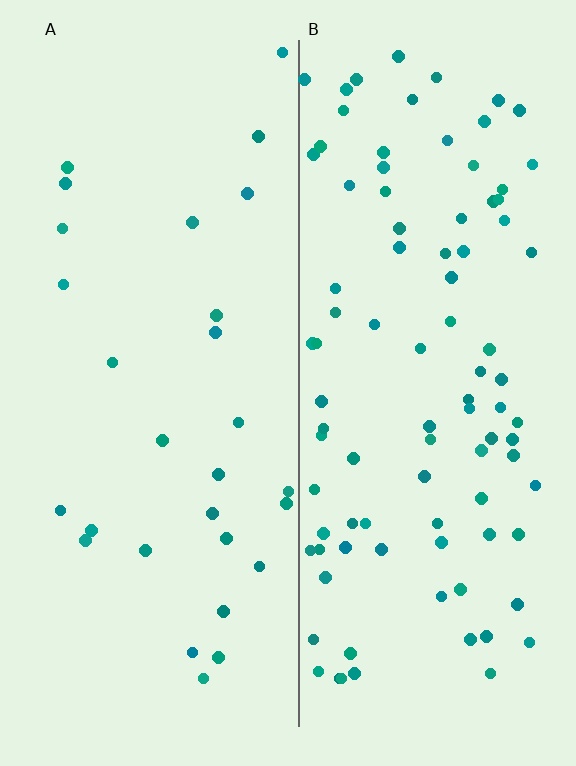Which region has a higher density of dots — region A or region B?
B (the right).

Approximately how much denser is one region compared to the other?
Approximately 3.3× — region B over region A.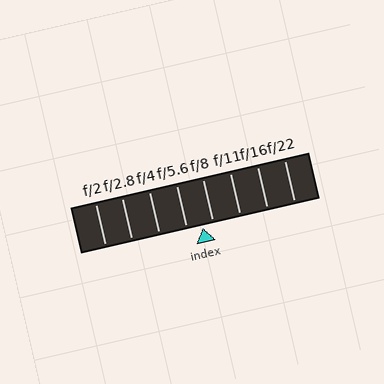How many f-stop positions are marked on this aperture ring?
There are 8 f-stop positions marked.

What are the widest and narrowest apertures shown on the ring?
The widest aperture shown is f/2 and the narrowest is f/22.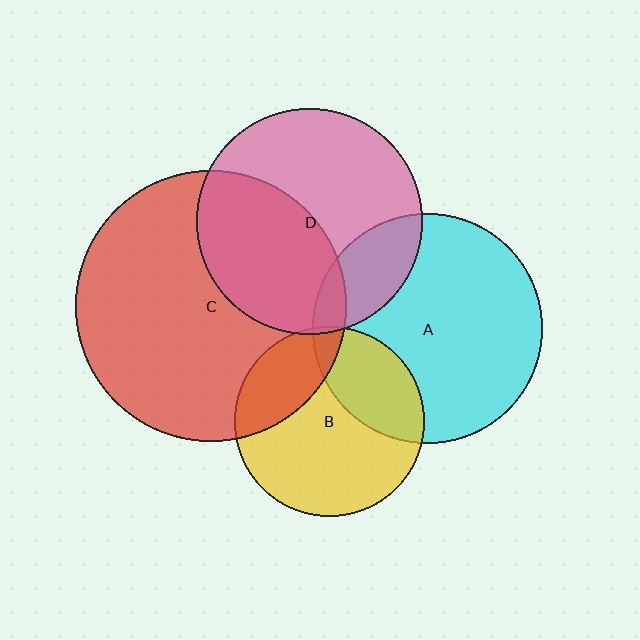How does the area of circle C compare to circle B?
Approximately 2.0 times.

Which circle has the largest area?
Circle C (red).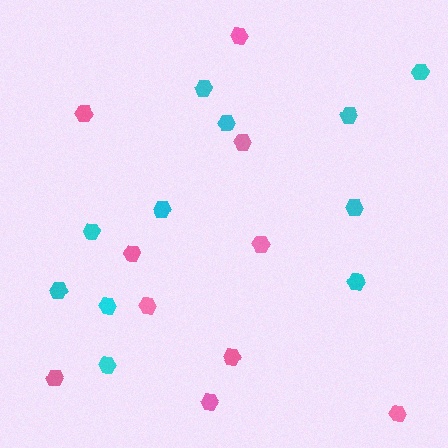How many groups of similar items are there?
There are 2 groups: one group of cyan hexagons (11) and one group of pink hexagons (10).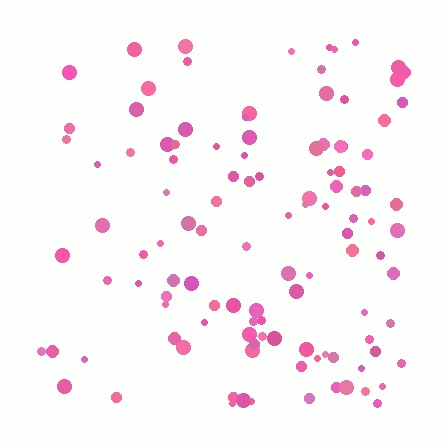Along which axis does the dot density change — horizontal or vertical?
Horizontal.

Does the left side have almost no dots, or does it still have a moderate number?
Still a moderate number, just noticeably fewer than the right.